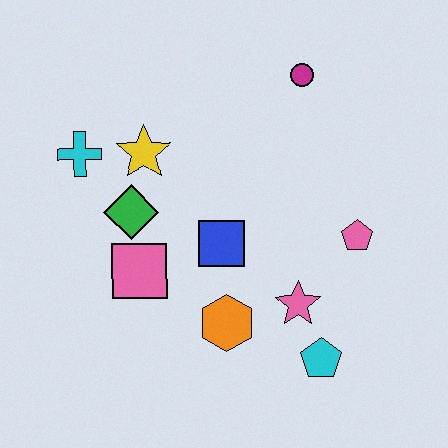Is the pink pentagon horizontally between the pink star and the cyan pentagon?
No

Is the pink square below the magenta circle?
Yes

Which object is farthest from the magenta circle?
The cyan pentagon is farthest from the magenta circle.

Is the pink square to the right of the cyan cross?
Yes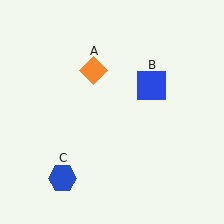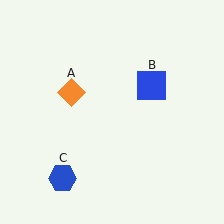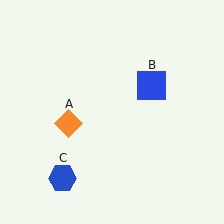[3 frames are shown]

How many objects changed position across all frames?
1 object changed position: orange diamond (object A).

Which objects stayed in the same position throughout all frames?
Blue square (object B) and blue hexagon (object C) remained stationary.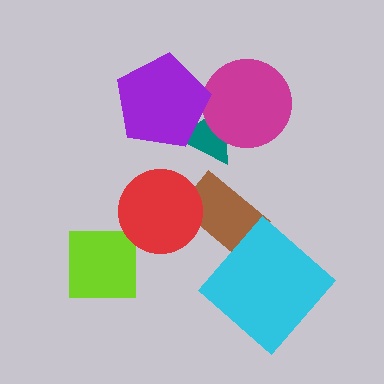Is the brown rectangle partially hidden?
Yes, it is partially covered by another shape.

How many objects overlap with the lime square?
0 objects overlap with the lime square.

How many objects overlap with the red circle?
1 object overlaps with the red circle.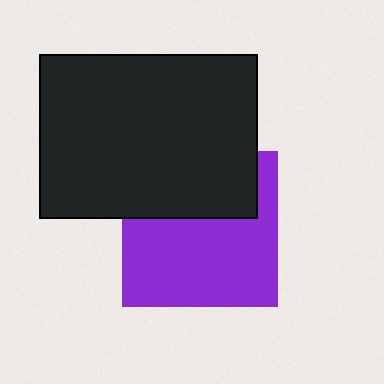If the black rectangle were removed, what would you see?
You would see the complete purple square.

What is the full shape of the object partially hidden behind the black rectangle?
The partially hidden object is a purple square.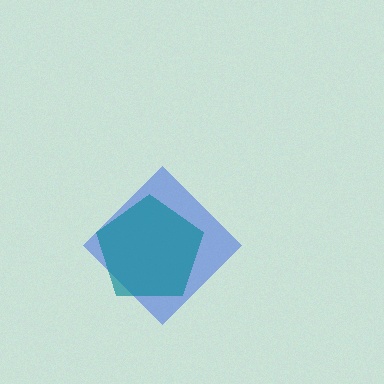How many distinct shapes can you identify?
There are 2 distinct shapes: a blue diamond, a teal pentagon.